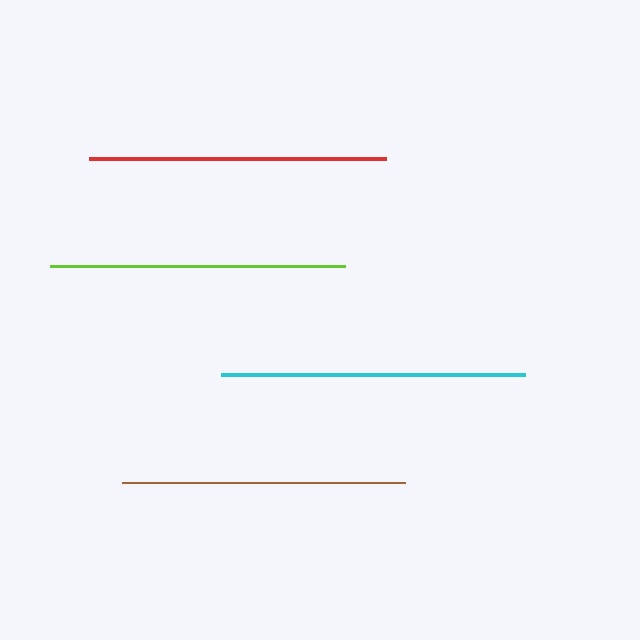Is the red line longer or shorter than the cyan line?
The cyan line is longer than the red line.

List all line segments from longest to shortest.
From longest to shortest: cyan, red, lime, brown.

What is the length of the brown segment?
The brown segment is approximately 284 pixels long.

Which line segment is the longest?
The cyan line is the longest at approximately 304 pixels.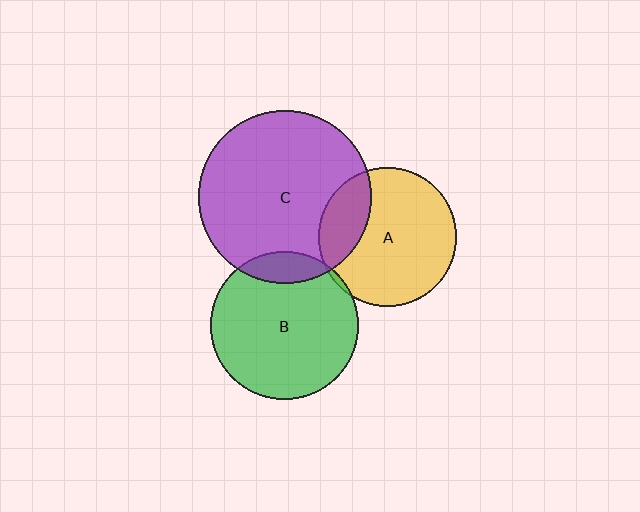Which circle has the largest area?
Circle C (purple).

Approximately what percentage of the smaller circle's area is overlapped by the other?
Approximately 5%.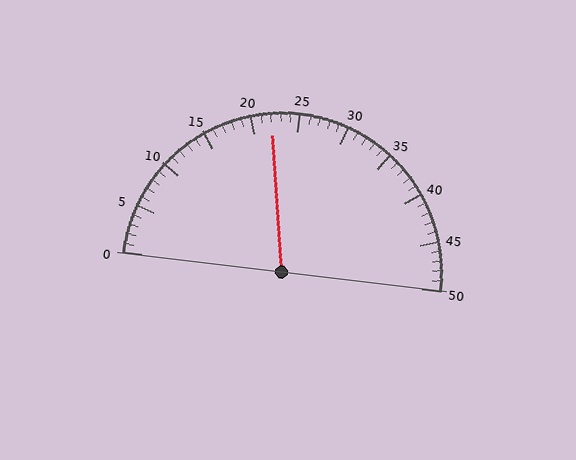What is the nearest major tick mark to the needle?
The nearest major tick mark is 20.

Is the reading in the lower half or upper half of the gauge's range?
The reading is in the lower half of the range (0 to 50).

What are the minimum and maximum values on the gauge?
The gauge ranges from 0 to 50.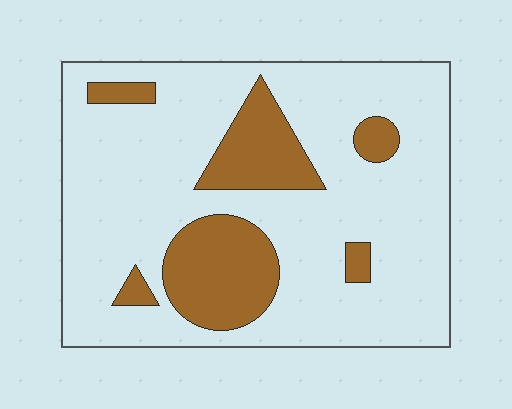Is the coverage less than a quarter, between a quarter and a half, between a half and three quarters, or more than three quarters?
Less than a quarter.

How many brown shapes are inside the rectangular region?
6.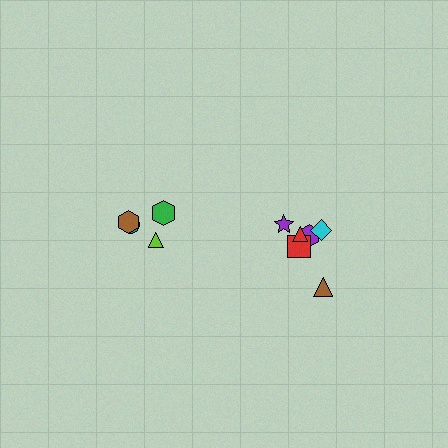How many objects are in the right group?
There are 6 objects.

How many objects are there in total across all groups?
There are 10 objects.